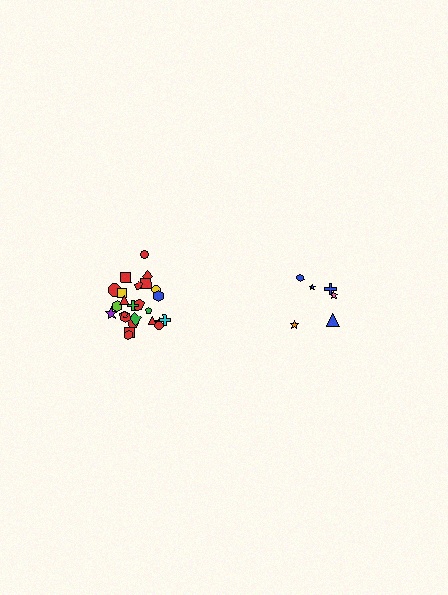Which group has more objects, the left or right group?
The left group.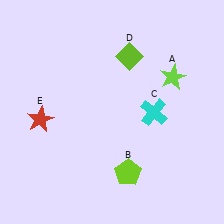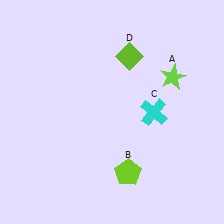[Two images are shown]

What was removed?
The red star (E) was removed in Image 2.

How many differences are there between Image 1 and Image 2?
There is 1 difference between the two images.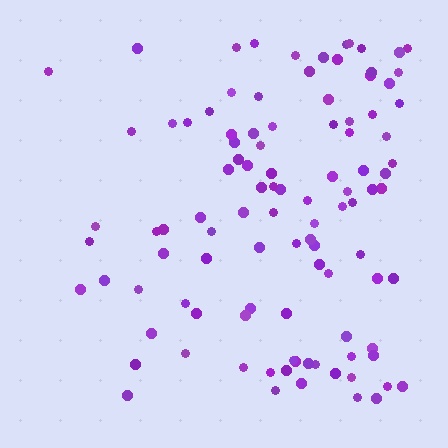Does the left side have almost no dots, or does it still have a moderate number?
Still a moderate number, just noticeably fewer than the right.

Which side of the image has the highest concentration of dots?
The right.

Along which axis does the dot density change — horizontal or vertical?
Horizontal.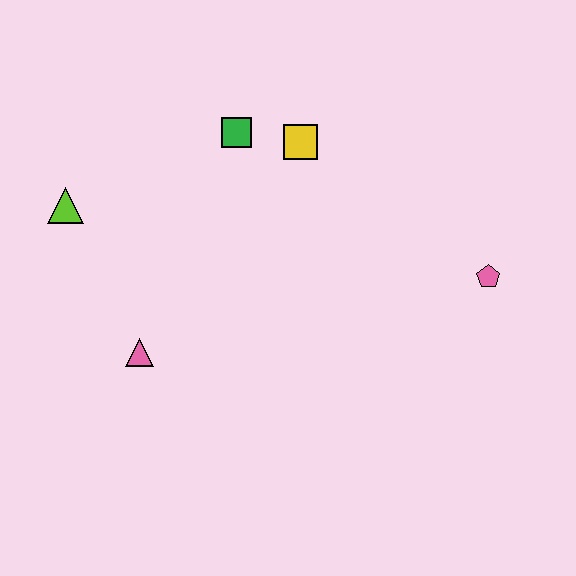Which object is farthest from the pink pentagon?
The lime triangle is farthest from the pink pentagon.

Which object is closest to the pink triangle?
The lime triangle is closest to the pink triangle.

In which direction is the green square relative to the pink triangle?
The green square is above the pink triangle.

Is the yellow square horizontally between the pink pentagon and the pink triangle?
Yes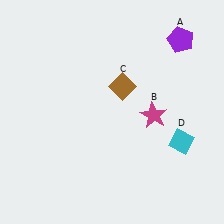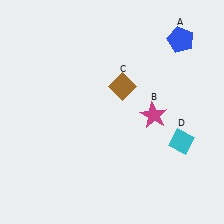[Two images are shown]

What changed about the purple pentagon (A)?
In Image 1, A is purple. In Image 2, it changed to blue.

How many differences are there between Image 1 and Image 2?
There is 1 difference between the two images.